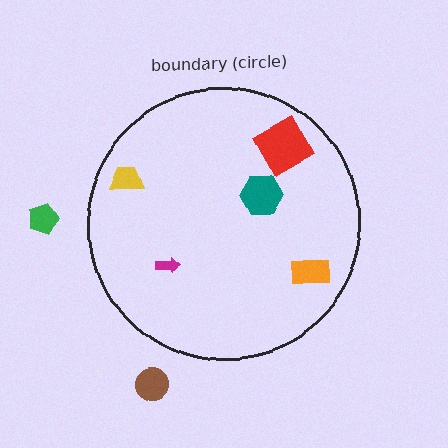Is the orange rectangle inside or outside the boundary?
Inside.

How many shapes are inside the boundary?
5 inside, 2 outside.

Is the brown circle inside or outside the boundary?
Outside.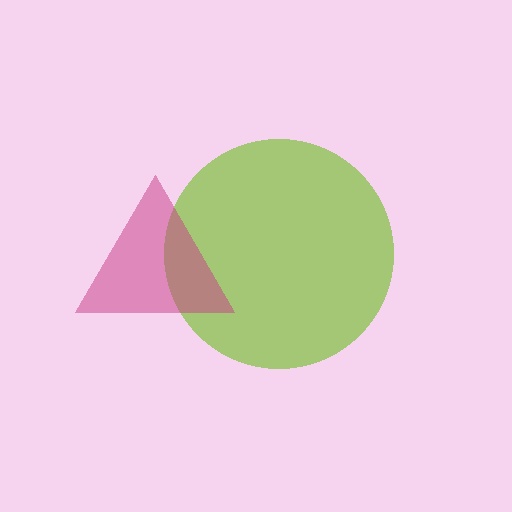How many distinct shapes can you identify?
There are 2 distinct shapes: a lime circle, a magenta triangle.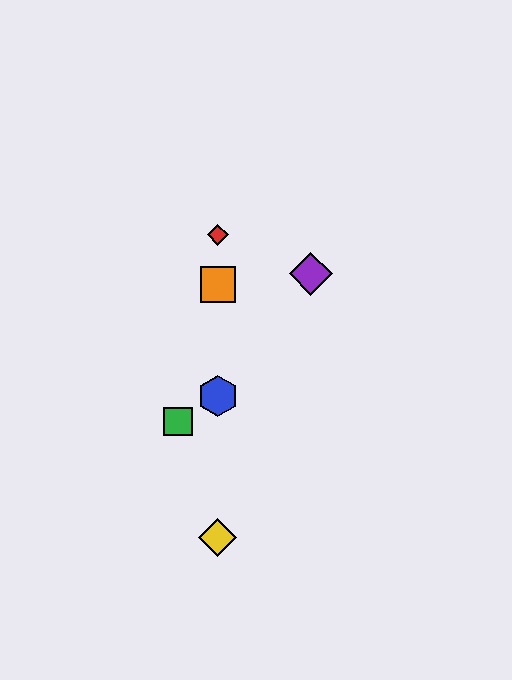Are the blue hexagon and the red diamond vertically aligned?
Yes, both are at x≈218.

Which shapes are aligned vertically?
The red diamond, the blue hexagon, the yellow diamond, the orange square are aligned vertically.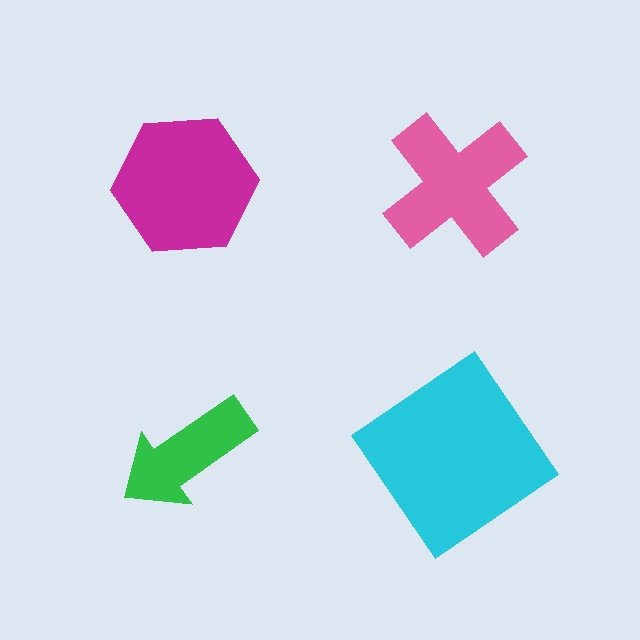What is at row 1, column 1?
A magenta hexagon.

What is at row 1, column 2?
A pink cross.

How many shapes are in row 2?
2 shapes.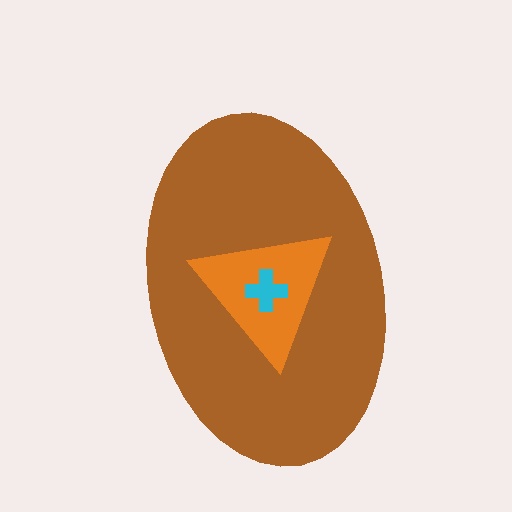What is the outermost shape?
The brown ellipse.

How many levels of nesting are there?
3.